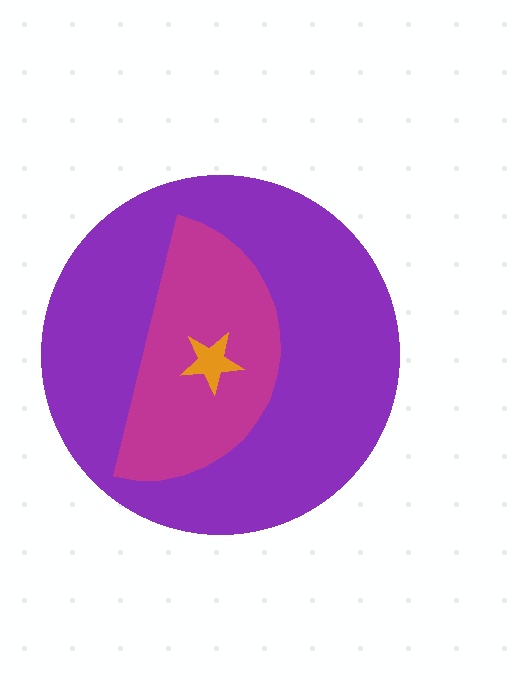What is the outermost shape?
The purple circle.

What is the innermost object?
The orange star.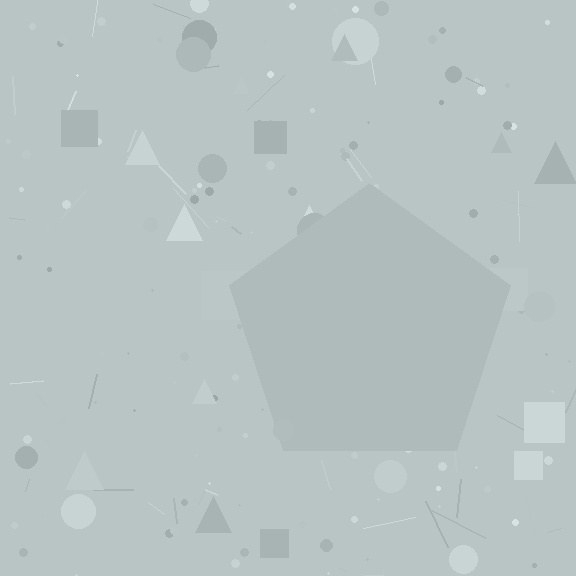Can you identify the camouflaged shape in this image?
The camouflaged shape is a pentagon.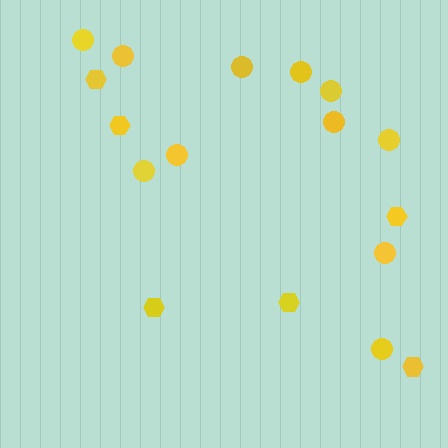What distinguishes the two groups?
There are 2 groups: one group of circles (11) and one group of hexagons (6).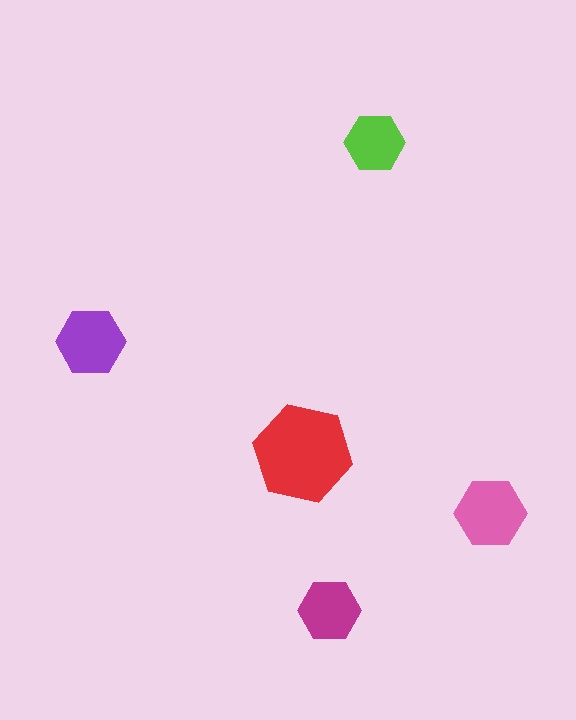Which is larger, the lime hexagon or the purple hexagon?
The purple one.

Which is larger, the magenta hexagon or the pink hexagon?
The pink one.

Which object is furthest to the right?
The pink hexagon is rightmost.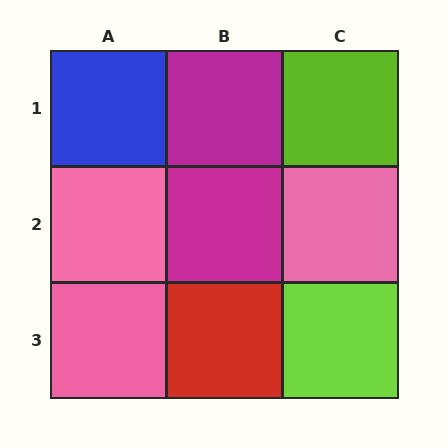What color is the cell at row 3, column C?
Lime.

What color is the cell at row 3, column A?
Pink.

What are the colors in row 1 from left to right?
Blue, magenta, lime.